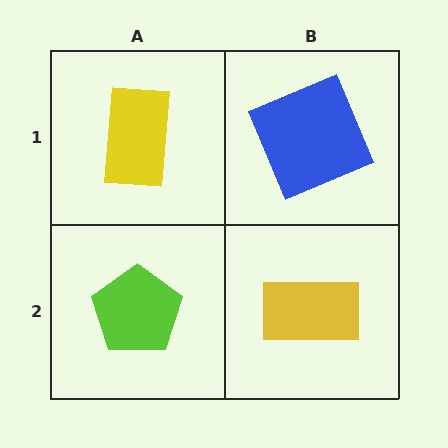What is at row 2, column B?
A yellow rectangle.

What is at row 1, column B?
A blue square.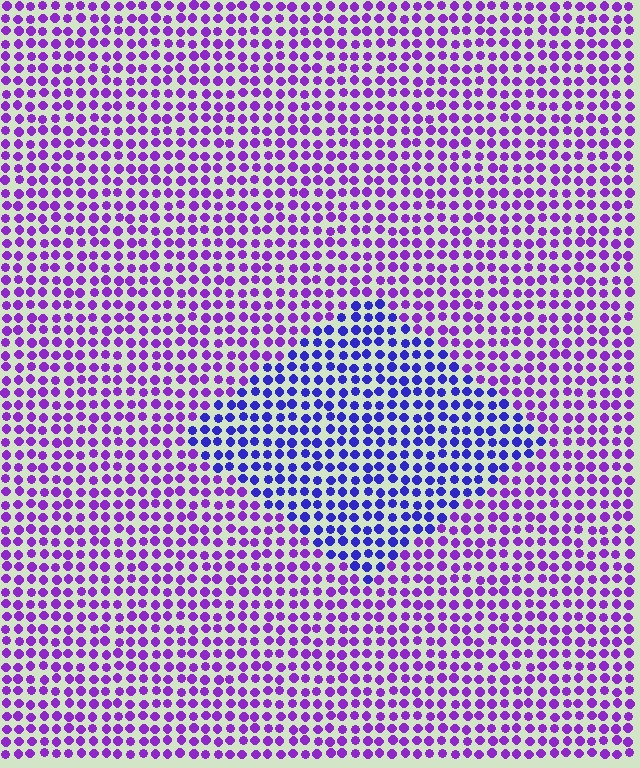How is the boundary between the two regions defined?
The boundary is defined purely by a slight shift in hue (about 36 degrees). Spacing, size, and orientation are identical on both sides.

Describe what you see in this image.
The image is filled with small purple elements in a uniform arrangement. A diamond-shaped region is visible where the elements are tinted to a slightly different hue, forming a subtle color boundary.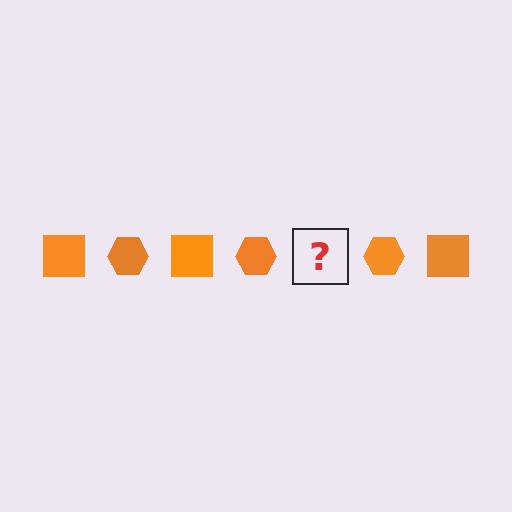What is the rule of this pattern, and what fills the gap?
The rule is that the pattern cycles through square, hexagon shapes in orange. The gap should be filled with an orange square.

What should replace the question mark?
The question mark should be replaced with an orange square.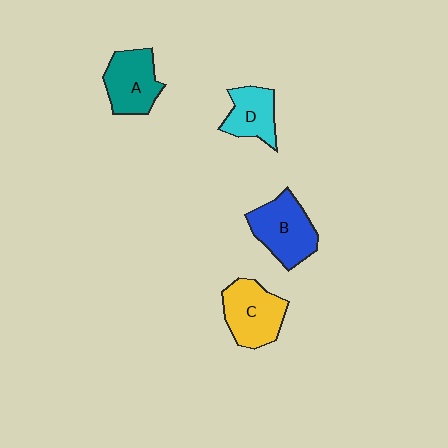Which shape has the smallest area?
Shape D (cyan).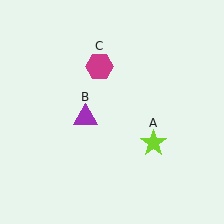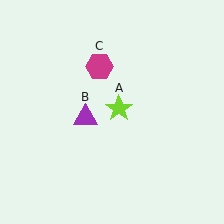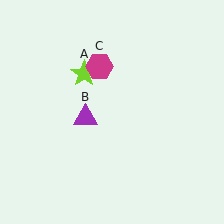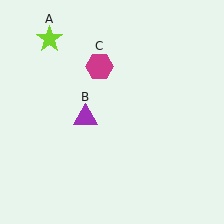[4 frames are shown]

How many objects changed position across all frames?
1 object changed position: lime star (object A).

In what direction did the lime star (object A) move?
The lime star (object A) moved up and to the left.